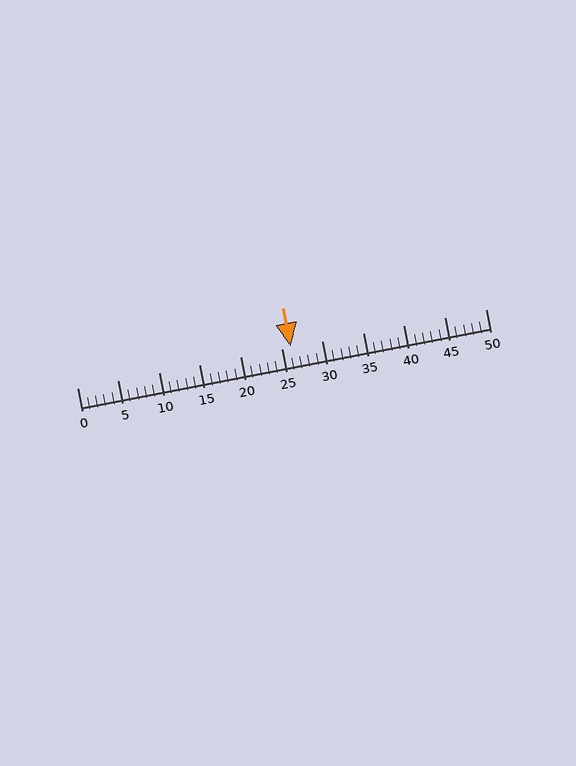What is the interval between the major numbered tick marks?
The major tick marks are spaced 5 units apart.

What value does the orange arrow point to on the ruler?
The orange arrow points to approximately 26.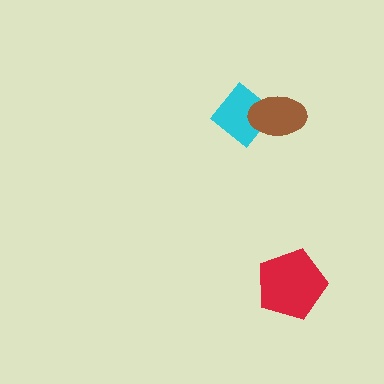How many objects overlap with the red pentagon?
0 objects overlap with the red pentagon.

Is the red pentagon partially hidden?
No, no other shape covers it.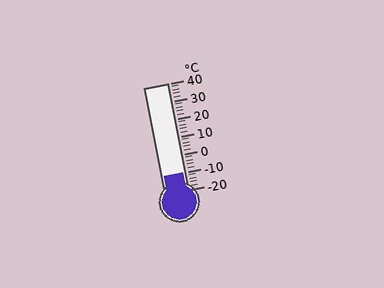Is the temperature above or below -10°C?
The temperature is at -10°C.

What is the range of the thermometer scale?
The thermometer scale ranges from -20°C to 40°C.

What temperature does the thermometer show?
The thermometer shows approximately -10°C.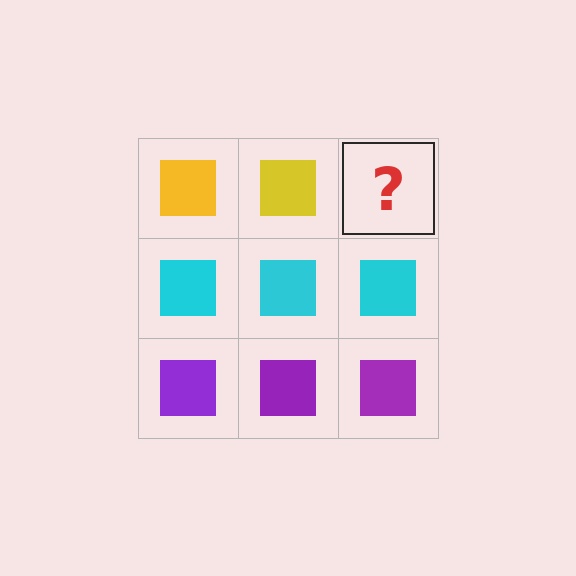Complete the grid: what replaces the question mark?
The question mark should be replaced with a yellow square.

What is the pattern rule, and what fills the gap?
The rule is that each row has a consistent color. The gap should be filled with a yellow square.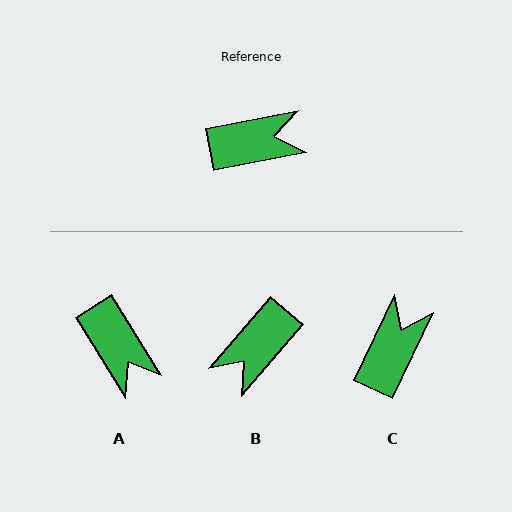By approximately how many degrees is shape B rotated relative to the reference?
Approximately 142 degrees clockwise.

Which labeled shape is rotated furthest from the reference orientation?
B, about 142 degrees away.